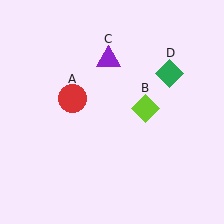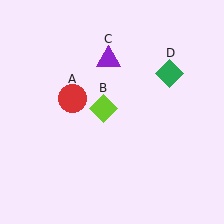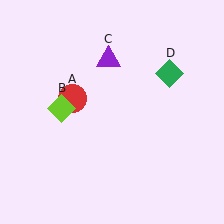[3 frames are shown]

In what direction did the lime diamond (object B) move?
The lime diamond (object B) moved left.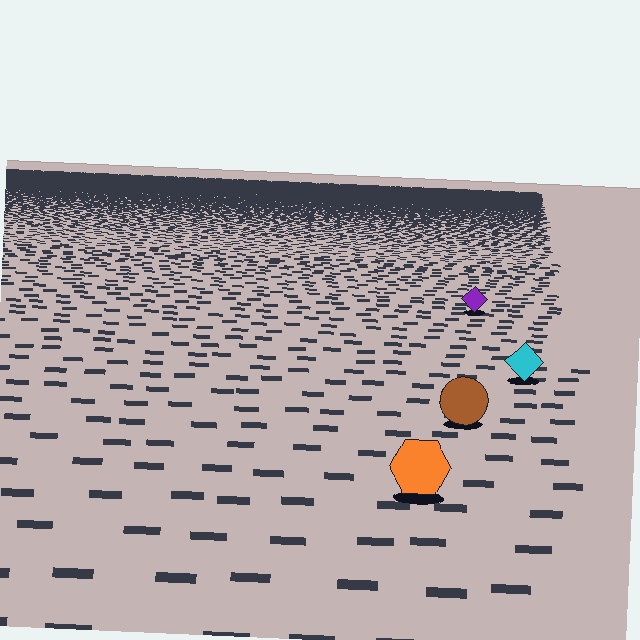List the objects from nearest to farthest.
From nearest to farthest: the orange hexagon, the brown circle, the cyan diamond, the purple diamond.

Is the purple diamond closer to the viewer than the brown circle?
No. The brown circle is closer — you can tell from the texture gradient: the ground texture is coarser near it.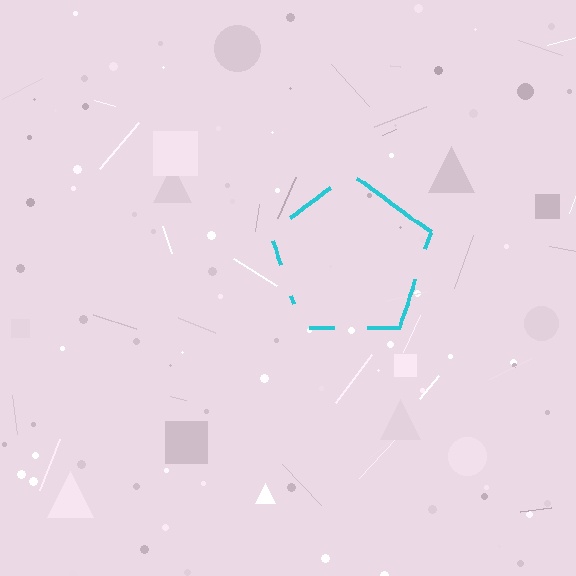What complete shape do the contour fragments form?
The contour fragments form a pentagon.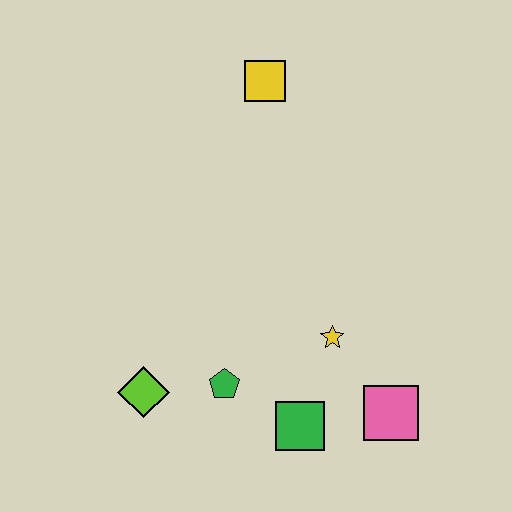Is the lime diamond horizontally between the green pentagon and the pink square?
No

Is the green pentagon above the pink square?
Yes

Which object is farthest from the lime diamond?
The yellow square is farthest from the lime diamond.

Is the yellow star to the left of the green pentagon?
No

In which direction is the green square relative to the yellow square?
The green square is below the yellow square.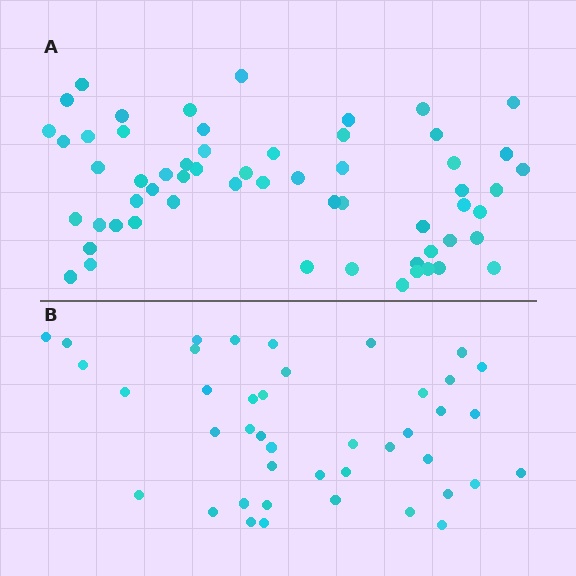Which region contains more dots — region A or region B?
Region A (the top region) has more dots.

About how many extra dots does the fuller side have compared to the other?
Region A has approximately 15 more dots than region B.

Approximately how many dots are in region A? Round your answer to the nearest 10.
About 60 dots. (The exact count is 59, which rounds to 60.)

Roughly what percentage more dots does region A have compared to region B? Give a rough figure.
About 40% more.